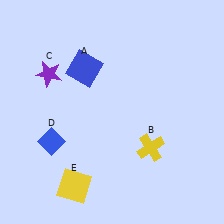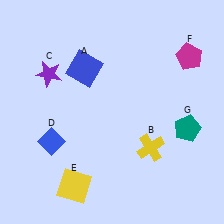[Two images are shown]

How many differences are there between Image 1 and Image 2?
There are 2 differences between the two images.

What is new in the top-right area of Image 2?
A magenta pentagon (F) was added in the top-right area of Image 2.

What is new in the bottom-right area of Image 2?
A teal pentagon (G) was added in the bottom-right area of Image 2.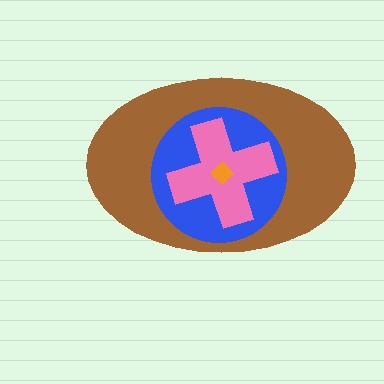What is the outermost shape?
The brown ellipse.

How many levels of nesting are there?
4.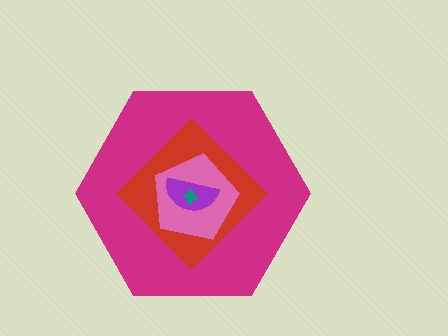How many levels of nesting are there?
5.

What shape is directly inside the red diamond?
The pink pentagon.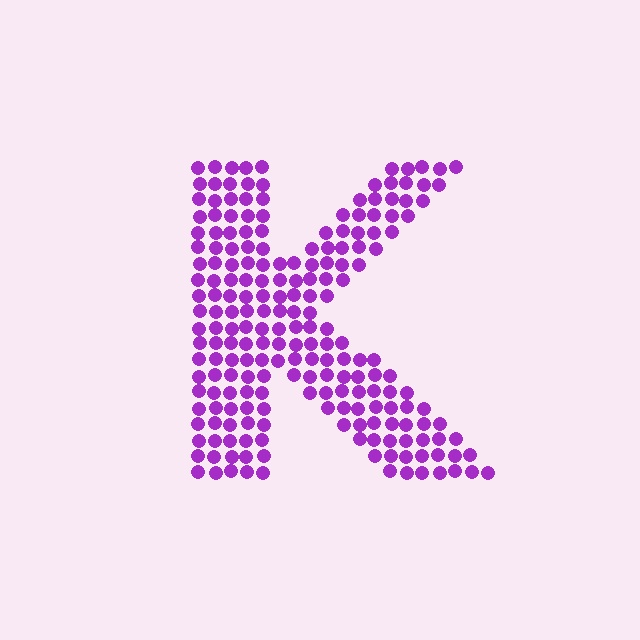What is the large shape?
The large shape is the letter K.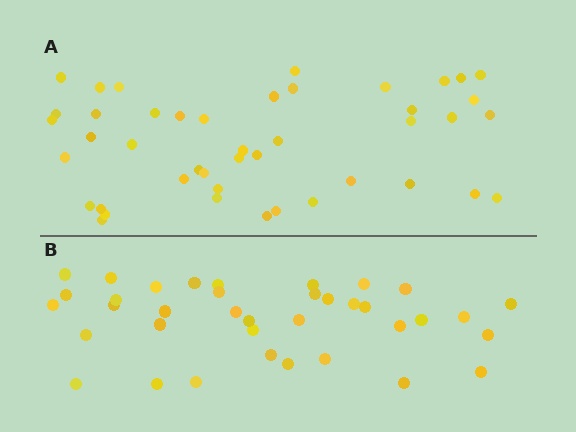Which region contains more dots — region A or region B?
Region A (the top region) has more dots.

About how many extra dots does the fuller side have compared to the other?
Region A has roughly 8 or so more dots than region B.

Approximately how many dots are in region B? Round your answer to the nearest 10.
About 40 dots. (The exact count is 37, which rounds to 40.)